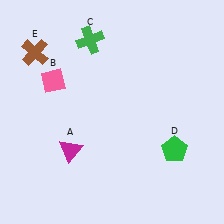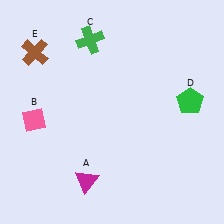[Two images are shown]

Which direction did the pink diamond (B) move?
The pink diamond (B) moved down.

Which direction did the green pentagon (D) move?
The green pentagon (D) moved up.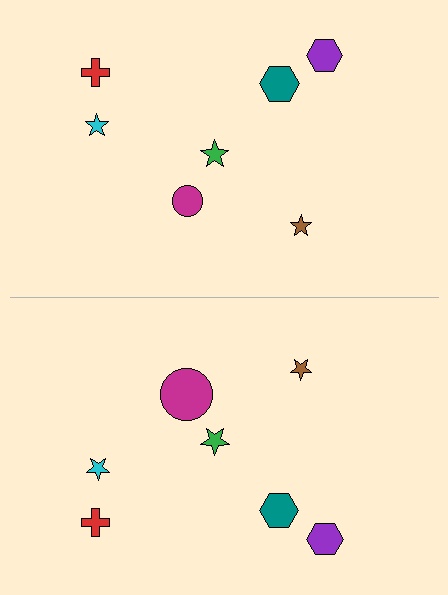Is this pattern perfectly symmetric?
No, the pattern is not perfectly symmetric. The magenta circle on the bottom side has a different size than its mirror counterpart.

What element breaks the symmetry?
The magenta circle on the bottom side has a different size than its mirror counterpart.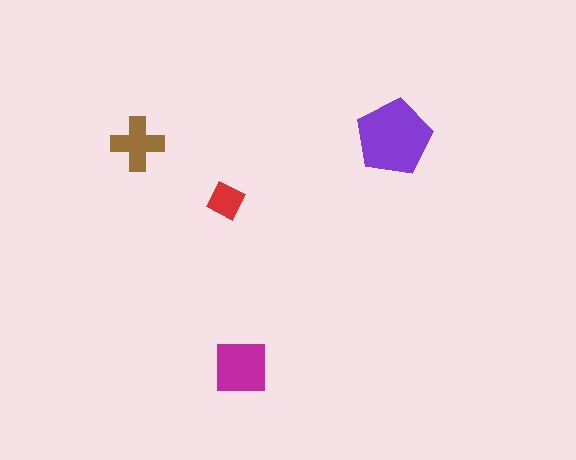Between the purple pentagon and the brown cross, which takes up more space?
The purple pentagon.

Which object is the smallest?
The red diamond.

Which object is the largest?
The purple pentagon.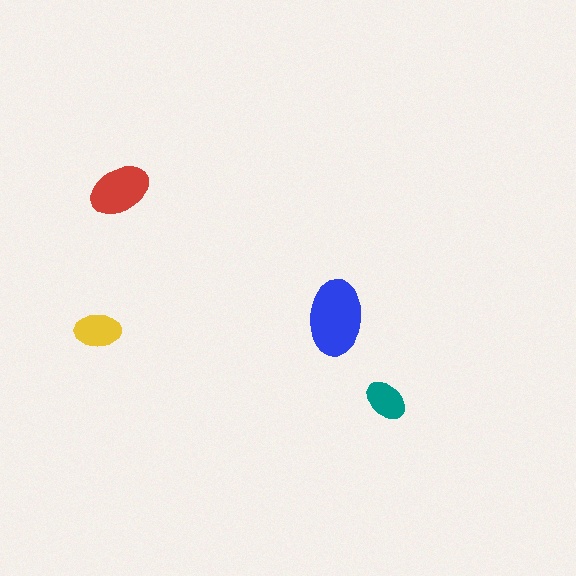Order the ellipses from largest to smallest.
the blue one, the red one, the yellow one, the teal one.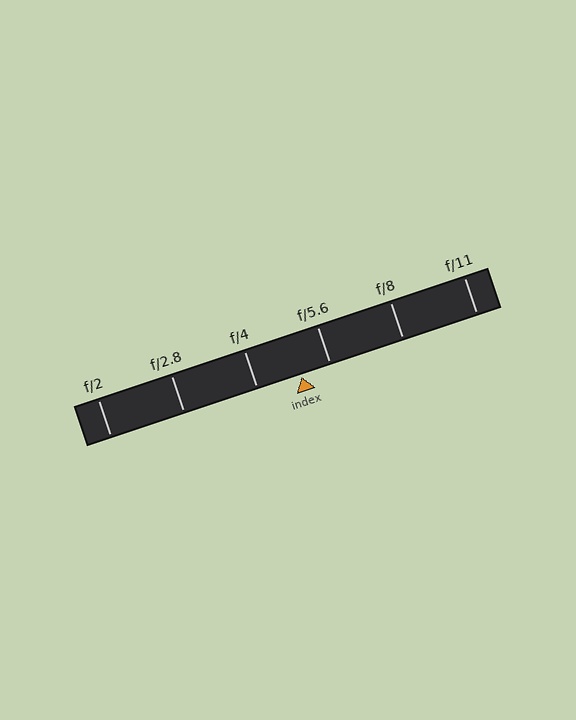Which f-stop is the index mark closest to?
The index mark is closest to f/5.6.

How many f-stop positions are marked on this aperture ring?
There are 6 f-stop positions marked.